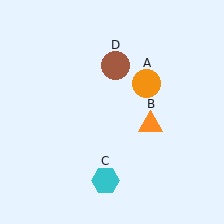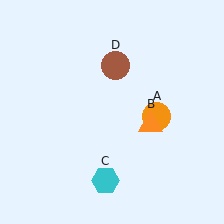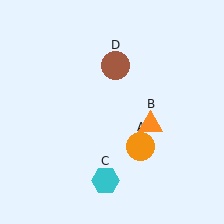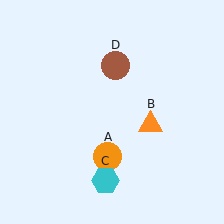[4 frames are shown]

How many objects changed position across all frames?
1 object changed position: orange circle (object A).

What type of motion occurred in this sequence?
The orange circle (object A) rotated clockwise around the center of the scene.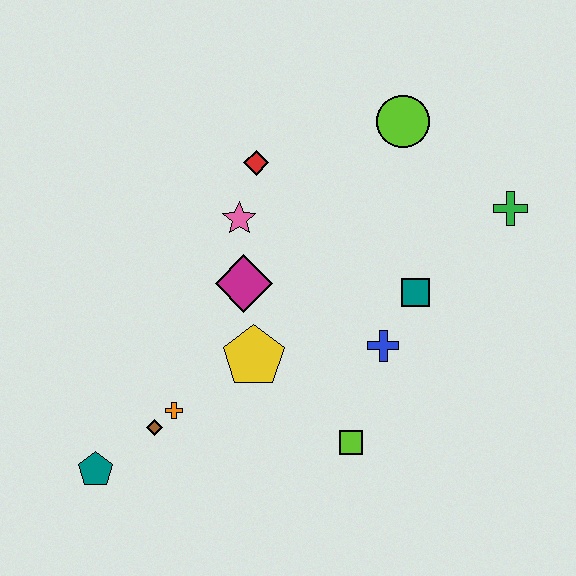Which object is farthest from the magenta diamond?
The green cross is farthest from the magenta diamond.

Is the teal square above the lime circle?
No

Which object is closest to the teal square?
The blue cross is closest to the teal square.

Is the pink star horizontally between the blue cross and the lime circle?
No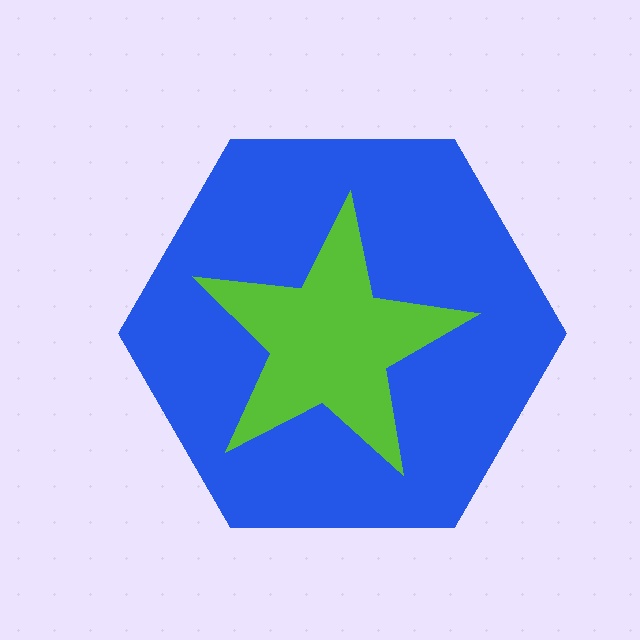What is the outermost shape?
The blue hexagon.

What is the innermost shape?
The lime star.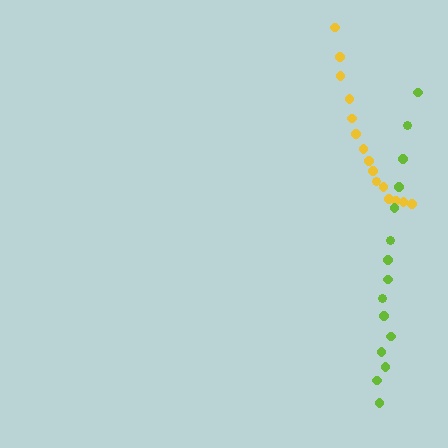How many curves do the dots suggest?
There are 2 distinct paths.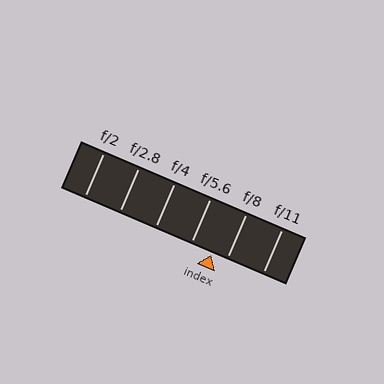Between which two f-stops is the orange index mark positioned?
The index mark is between f/5.6 and f/8.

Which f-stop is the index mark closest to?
The index mark is closest to f/8.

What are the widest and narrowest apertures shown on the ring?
The widest aperture shown is f/2 and the narrowest is f/11.